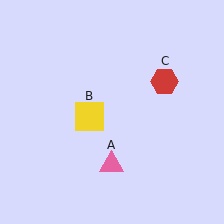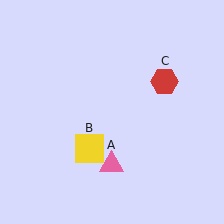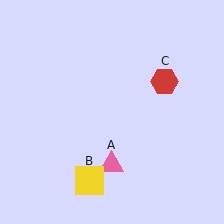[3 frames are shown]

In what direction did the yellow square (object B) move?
The yellow square (object B) moved down.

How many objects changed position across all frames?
1 object changed position: yellow square (object B).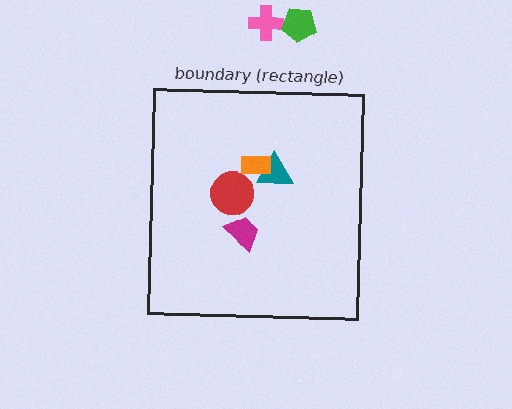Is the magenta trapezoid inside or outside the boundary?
Inside.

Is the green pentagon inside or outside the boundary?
Outside.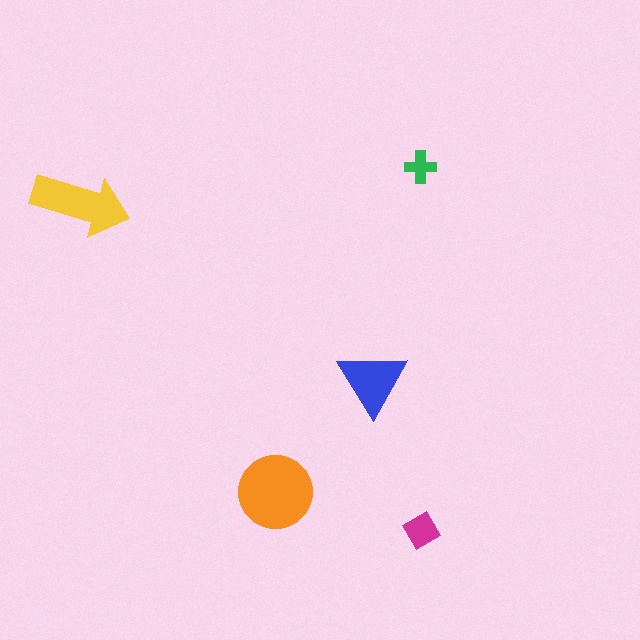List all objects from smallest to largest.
The green cross, the magenta diamond, the blue triangle, the yellow arrow, the orange circle.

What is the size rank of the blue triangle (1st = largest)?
3rd.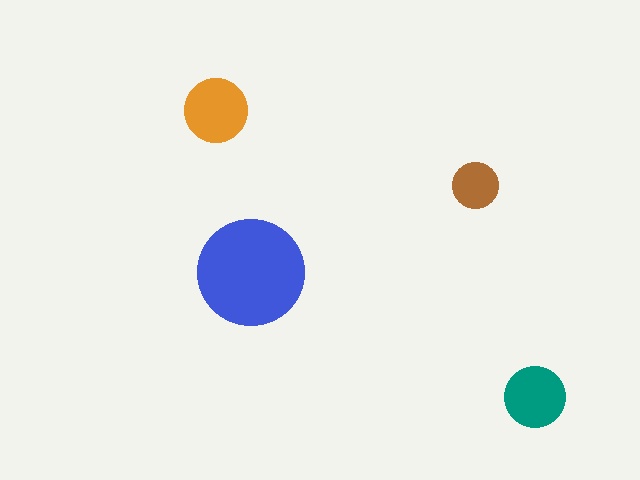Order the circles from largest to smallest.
the blue one, the orange one, the teal one, the brown one.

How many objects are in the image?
There are 4 objects in the image.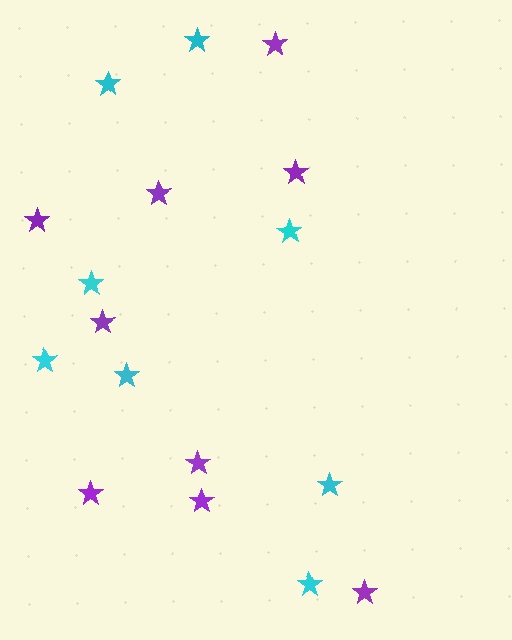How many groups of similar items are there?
There are 2 groups: one group of cyan stars (8) and one group of purple stars (9).